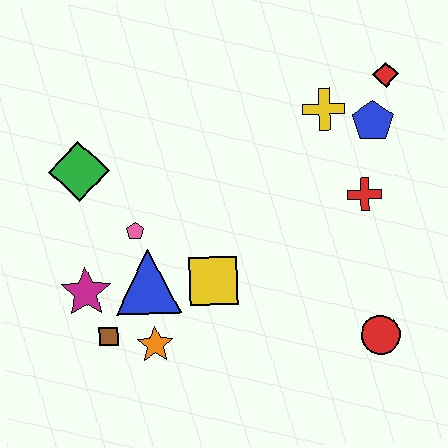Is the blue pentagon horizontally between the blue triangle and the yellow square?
No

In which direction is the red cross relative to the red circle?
The red cross is above the red circle.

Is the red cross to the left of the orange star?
No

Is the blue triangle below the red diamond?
Yes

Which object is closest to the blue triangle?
The pink pentagon is closest to the blue triangle.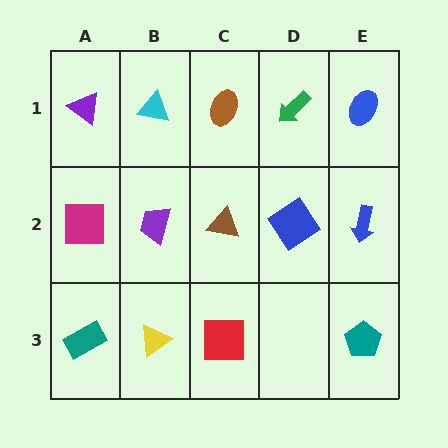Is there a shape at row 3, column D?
No, that cell is empty.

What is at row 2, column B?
A purple trapezoid.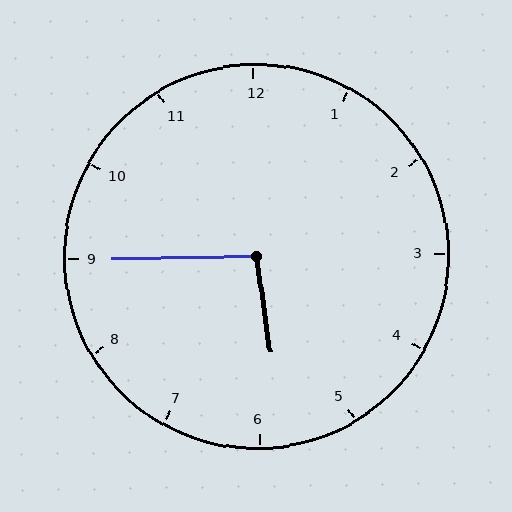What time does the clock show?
5:45.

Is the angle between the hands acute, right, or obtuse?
It is obtuse.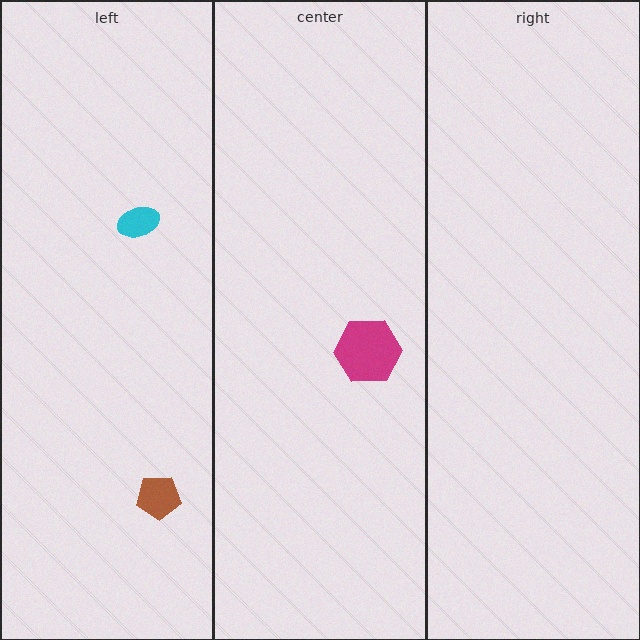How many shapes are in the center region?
1.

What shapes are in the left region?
The cyan ellipse, the brown pentagon.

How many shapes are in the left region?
2.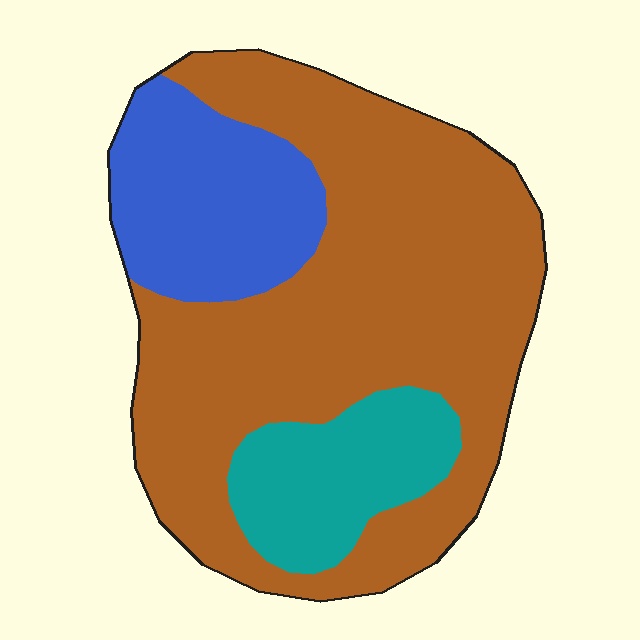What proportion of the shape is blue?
Blue takes up about one fifth (1/5) of the shape.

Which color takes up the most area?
Brown, at roughly 65%.